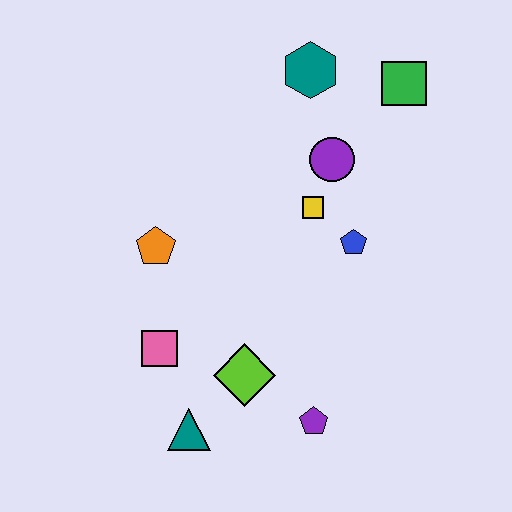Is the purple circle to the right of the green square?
No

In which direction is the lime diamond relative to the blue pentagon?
The lime diamond is below the blue pentagon.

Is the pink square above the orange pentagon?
No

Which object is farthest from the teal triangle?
The green square is farthest from the teal triangle.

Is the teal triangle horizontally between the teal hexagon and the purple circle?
No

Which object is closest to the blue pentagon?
The yellow square is closest to the blue pentagon.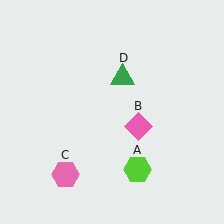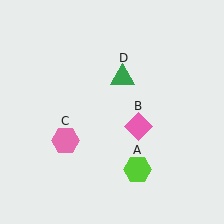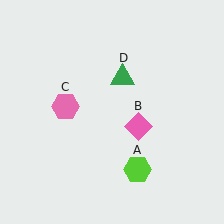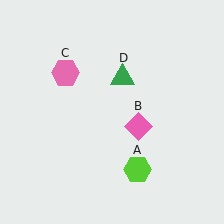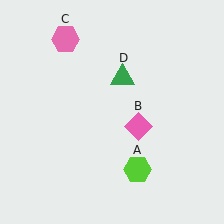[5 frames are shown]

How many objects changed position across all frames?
1 object changed position: pink hexagon (object C).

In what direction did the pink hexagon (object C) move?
The pink hexagon (object C) moved up.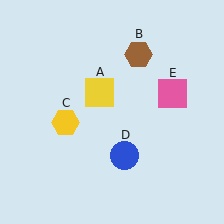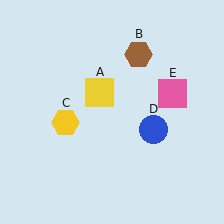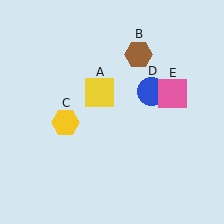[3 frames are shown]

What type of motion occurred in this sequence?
The blue circle (object D) rotated counterclockwise around the center of the scene.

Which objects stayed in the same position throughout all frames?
Yellow square (object A) and brown hexagon (object B) and yellow hexagon (object C) and pink square (object E) remained stationary.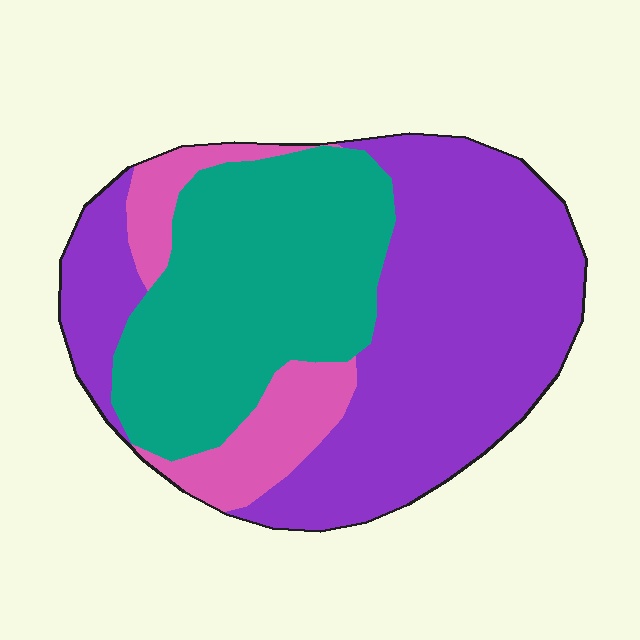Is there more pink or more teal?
Teal.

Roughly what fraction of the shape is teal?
Teal takes up between a third and a half of the shape.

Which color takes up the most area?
Purple, at roughly 50%.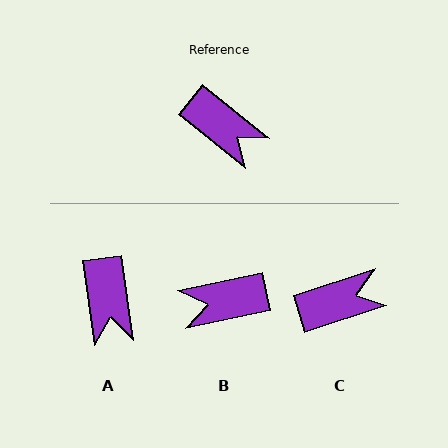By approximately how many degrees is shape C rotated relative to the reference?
Approximately 57 degrees counter-clockwise.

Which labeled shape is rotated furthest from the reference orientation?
B, about 129 degrees away.